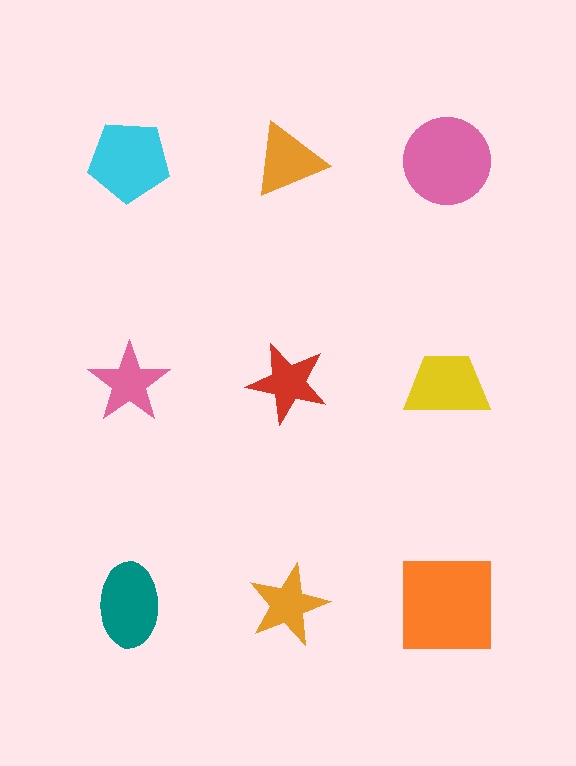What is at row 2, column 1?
A pink star.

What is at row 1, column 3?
A pink circle.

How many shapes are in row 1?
3 shapes.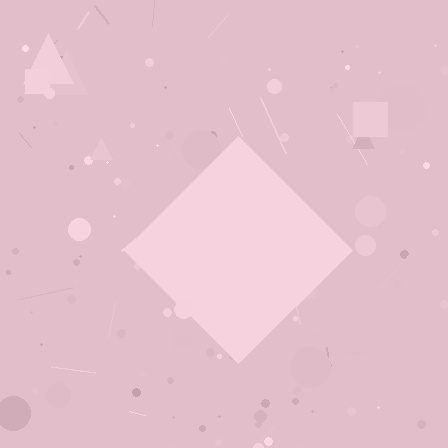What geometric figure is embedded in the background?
A diamond is embedded in the background.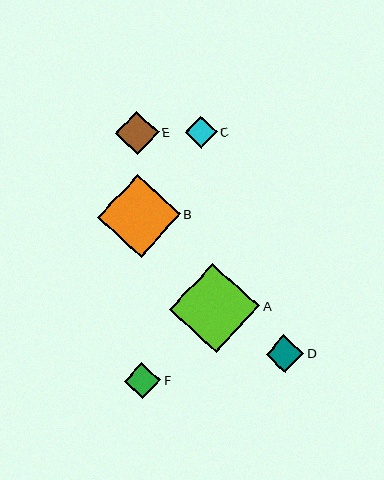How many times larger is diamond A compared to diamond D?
Diamond A is approximately 2.4 times the size of diamond D.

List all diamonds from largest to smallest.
From largest to smallest: A, B, E, D, F, C.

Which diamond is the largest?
Diamond A is the largest with a size of approximately 90 pixels.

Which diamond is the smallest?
Diamond C is the smallest with a size of approximately 32 pixels.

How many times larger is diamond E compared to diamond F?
Diamond E is approximately 1.2 times the size of diamond F.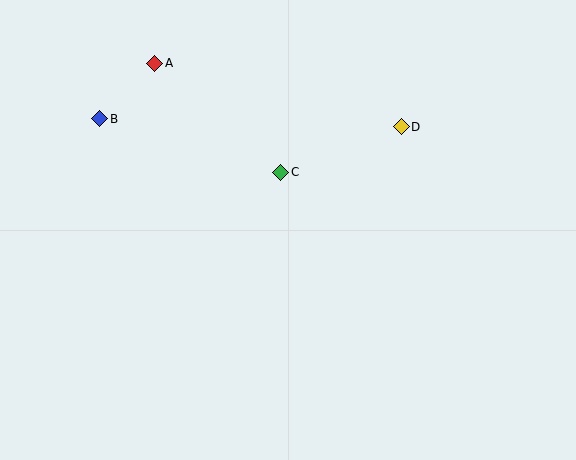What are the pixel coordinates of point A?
Point A is at (155, 63).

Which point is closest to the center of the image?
Point C at (281, 172) is closest to the center.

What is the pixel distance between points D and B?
The distance between D and B is 302 pixels.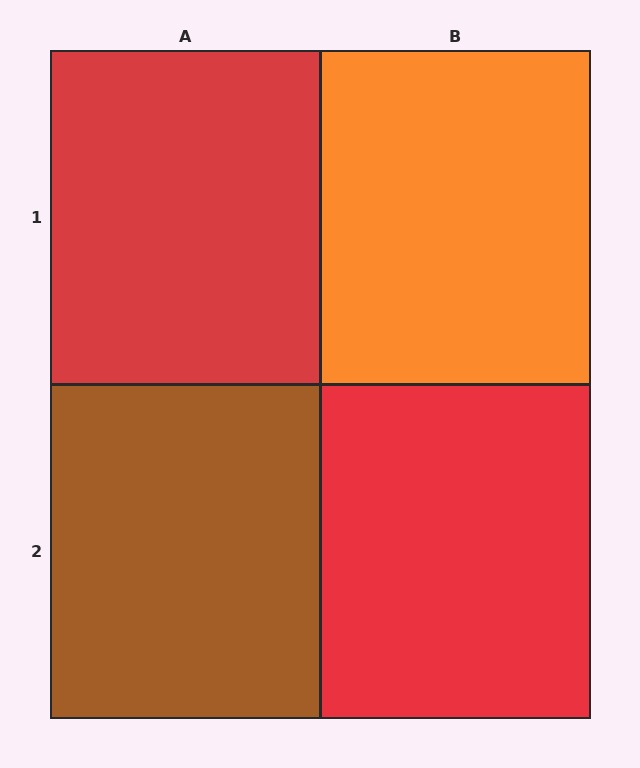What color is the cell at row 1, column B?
Orange.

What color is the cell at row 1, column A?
Red.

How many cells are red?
2 cells are red.